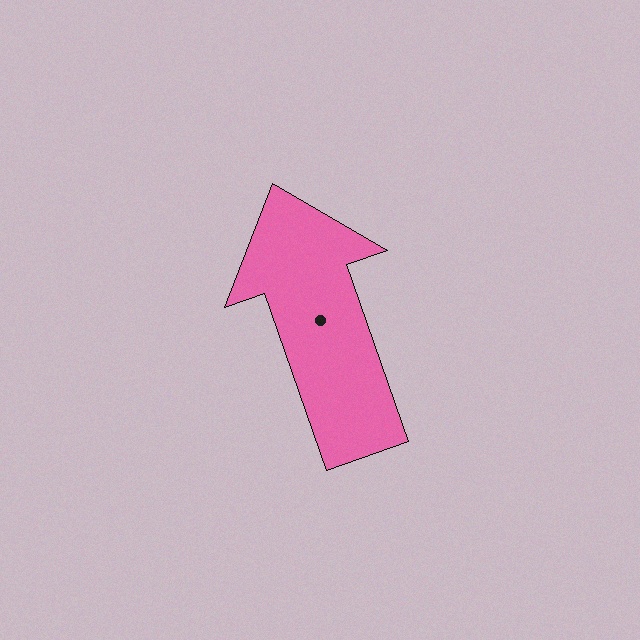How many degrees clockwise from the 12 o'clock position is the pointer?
Approximately 341 degrees.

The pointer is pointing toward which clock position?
Roughly 11 o'clock.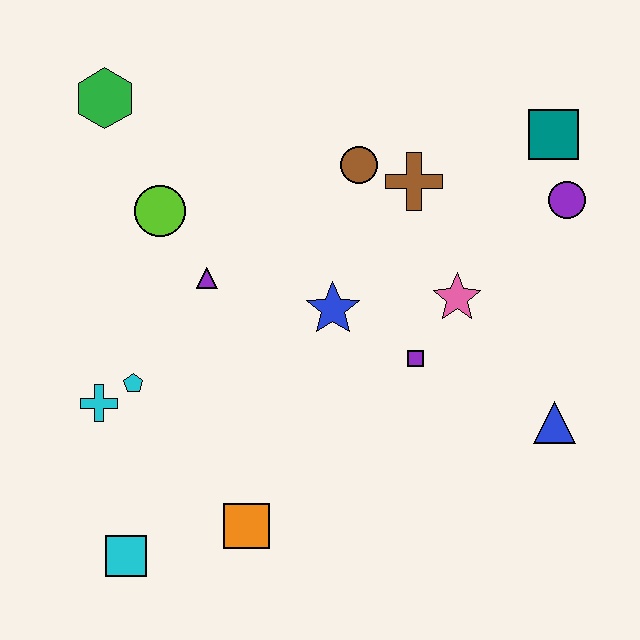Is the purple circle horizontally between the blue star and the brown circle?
No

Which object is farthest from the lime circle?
The blue triangle is farthest from the lime circle.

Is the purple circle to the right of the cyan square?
Yes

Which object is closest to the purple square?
The pink star is closest to the purple square.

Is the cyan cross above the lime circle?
No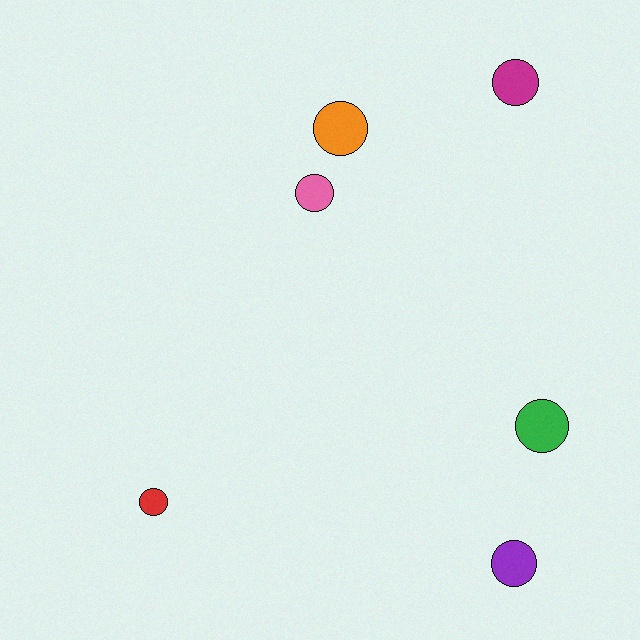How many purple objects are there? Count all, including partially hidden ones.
There is 1 purple object.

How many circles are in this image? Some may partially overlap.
There are 6 circles.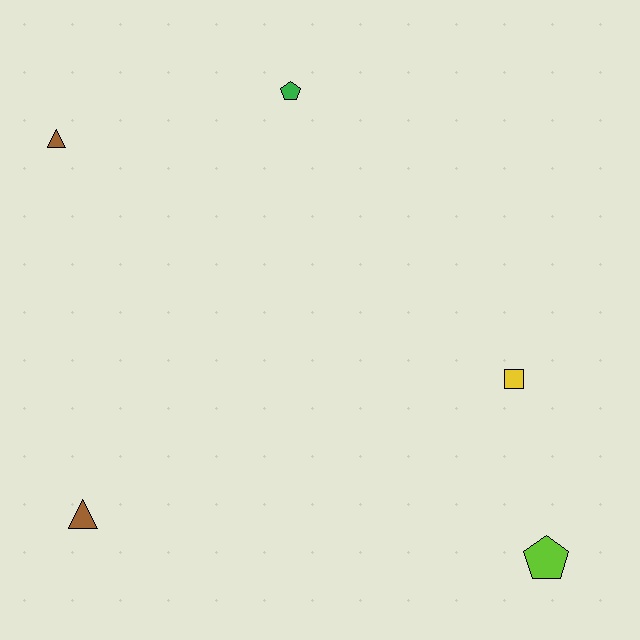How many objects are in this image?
There are 5 objects.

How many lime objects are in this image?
There is 1 lime object.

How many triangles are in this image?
There are 2 triangles.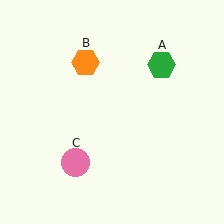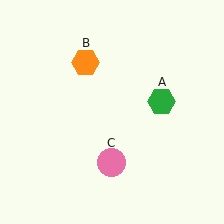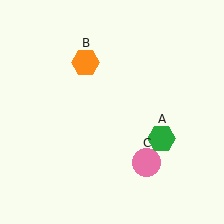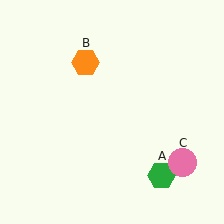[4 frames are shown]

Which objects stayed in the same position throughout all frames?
Orange hexagon (object B) remained stationary.